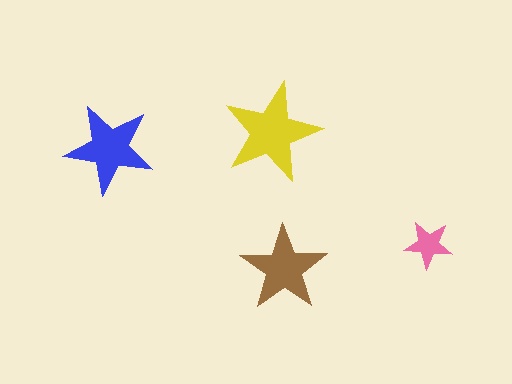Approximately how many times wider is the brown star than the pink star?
About 2 times wider.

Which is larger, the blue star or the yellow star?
The yellow one.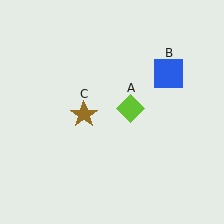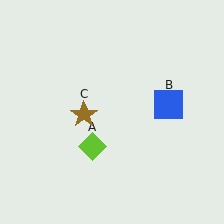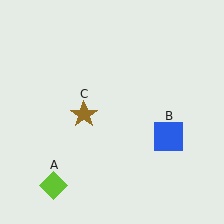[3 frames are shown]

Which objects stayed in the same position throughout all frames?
Brown star (object C) remained stationary.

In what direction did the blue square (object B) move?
The blue square (object B) moved down.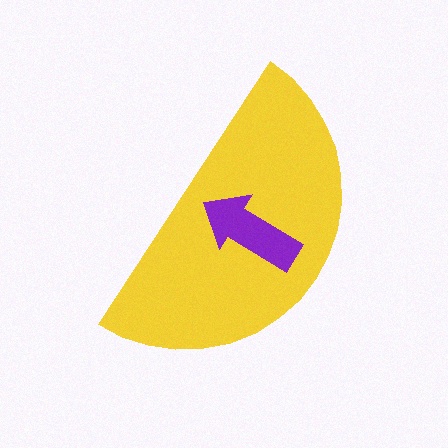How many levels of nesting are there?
2.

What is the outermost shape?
The yellow semicircle.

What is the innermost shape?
The purple arrow.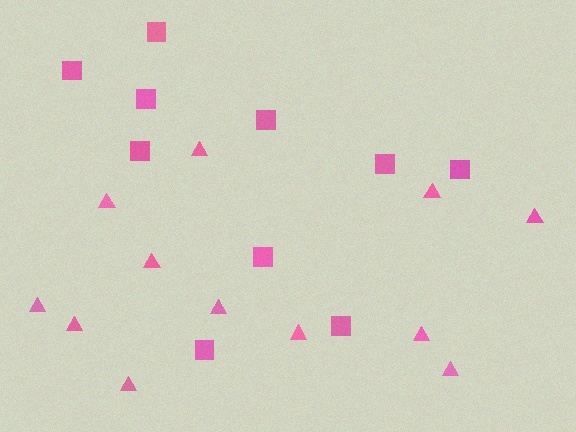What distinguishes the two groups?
There are 2 groups: one group of triangles (12) and one group of squares (10).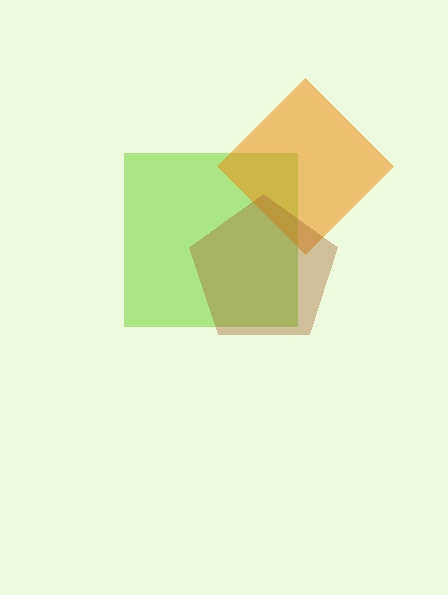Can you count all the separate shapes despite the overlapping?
Yes, there are 3 separate shapes.